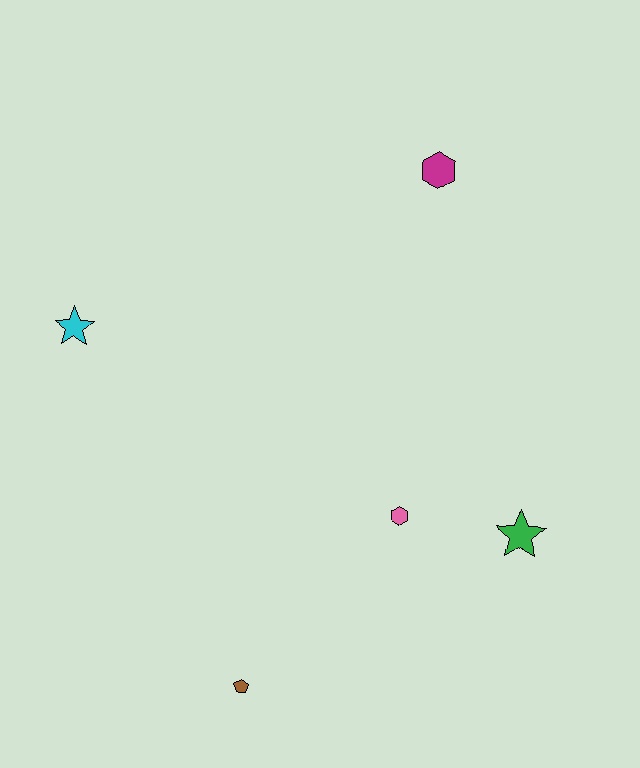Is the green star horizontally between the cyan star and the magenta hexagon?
No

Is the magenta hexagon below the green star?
No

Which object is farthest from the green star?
The cyan star is farthest from the green star.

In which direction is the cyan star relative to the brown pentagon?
The cyan star is above the brown pentagon.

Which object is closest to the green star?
The pink hexagon is closest to the green star.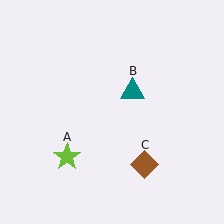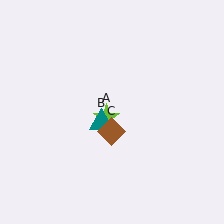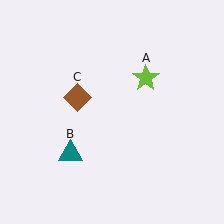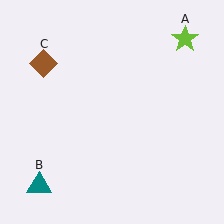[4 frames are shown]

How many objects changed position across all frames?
3 objects changed position: lime star (object A), teal triangle (object B), brown diamond (object C).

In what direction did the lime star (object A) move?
The lime star (object A) moved up and to the right.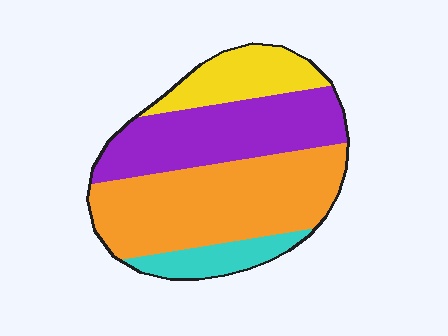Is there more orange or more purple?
Orange.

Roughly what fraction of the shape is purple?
Purple takes up between a quarter and a half of the shape.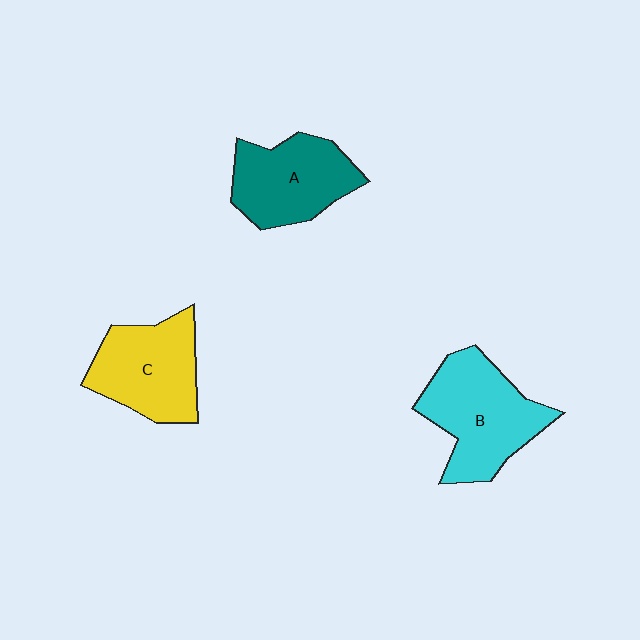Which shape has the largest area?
Shape B (cyan).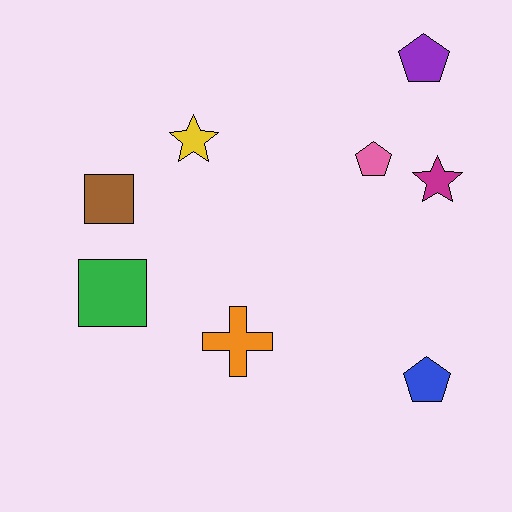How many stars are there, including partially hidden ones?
There are 2 stars.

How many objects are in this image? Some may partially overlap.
There are 8 objects.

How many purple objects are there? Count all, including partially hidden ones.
There is 1 purple object.